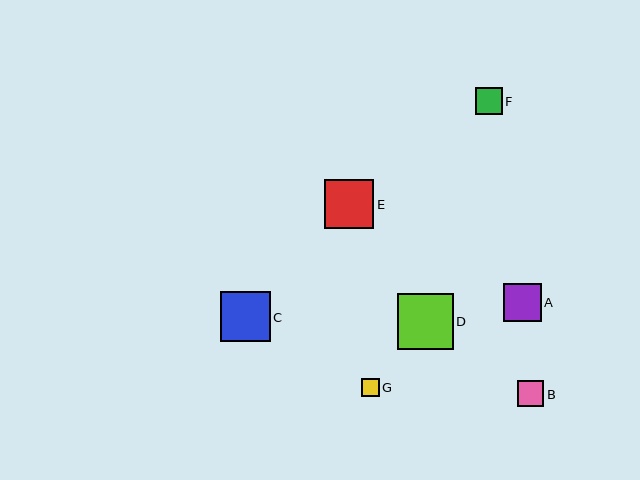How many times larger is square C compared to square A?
Square C is approximately 1.3 times the size of square A.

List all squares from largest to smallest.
From largest to smallest: D, C, E, A, F, B, G.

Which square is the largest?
Square D is the largest with a size of approximately 56 pixels.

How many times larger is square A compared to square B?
Square A is approximately 1.5 times the size of square B.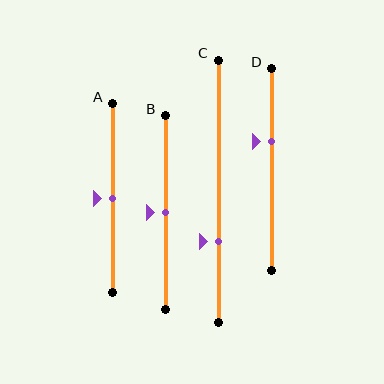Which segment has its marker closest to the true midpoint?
Segment A has its marker closest to the true midpoint.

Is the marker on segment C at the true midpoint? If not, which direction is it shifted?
No, the marker on segment C is shifted downward by about 19% of the segment length.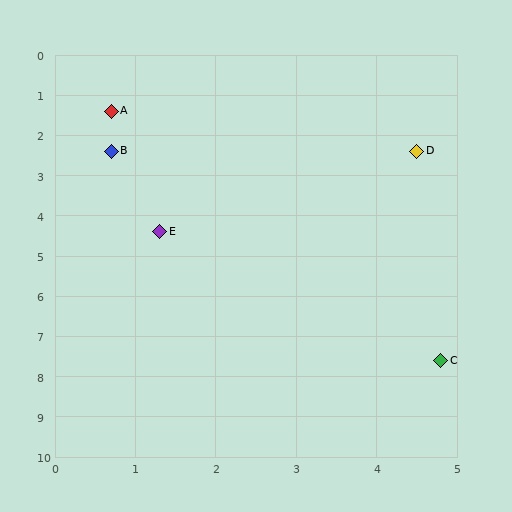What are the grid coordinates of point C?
Point C is at approximately (4.8, 7.6).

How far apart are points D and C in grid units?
Points D and C are about 5.2 grid units apart.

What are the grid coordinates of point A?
Point A is at approximately (0.7, 1.4).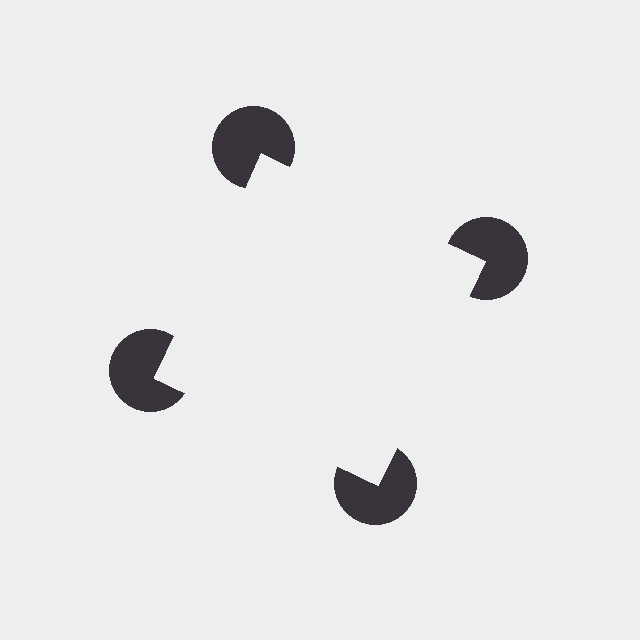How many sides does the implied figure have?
4 sides.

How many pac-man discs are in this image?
There are 4 — one at each vertex of the illusory square.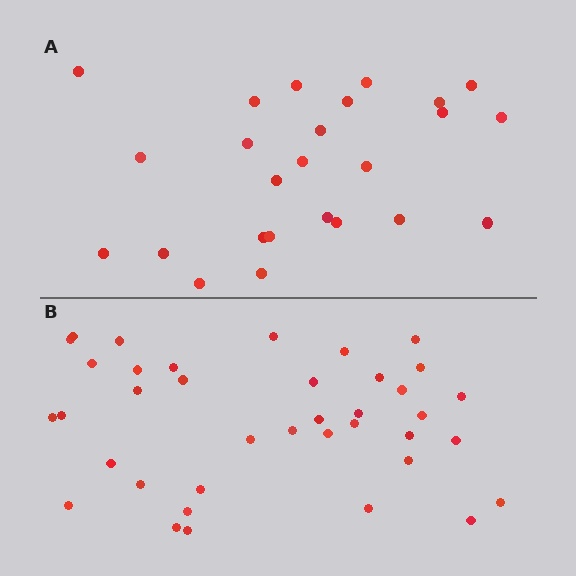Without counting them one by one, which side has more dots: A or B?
Region B (the bottom region) has more dots.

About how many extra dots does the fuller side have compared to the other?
Region B has approximately 15 more dots than region A.